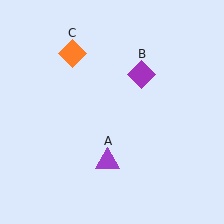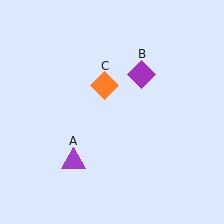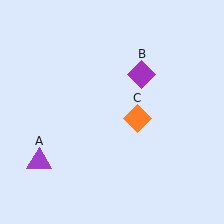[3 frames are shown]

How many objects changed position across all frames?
2 objects changed position: purple triangle (object A), orange diamond (object C).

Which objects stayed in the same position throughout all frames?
Purple diamond (object B) remained stationary.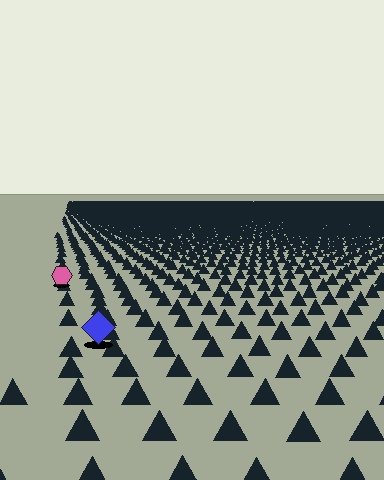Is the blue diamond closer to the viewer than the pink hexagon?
Yes. The blue diamond is closer — you can tell from the texture gradient: the ground texture is coarser near it.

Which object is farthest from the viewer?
The pink hexagon is farthest from the viewer. It appears smaller and the ground texture around it is denser.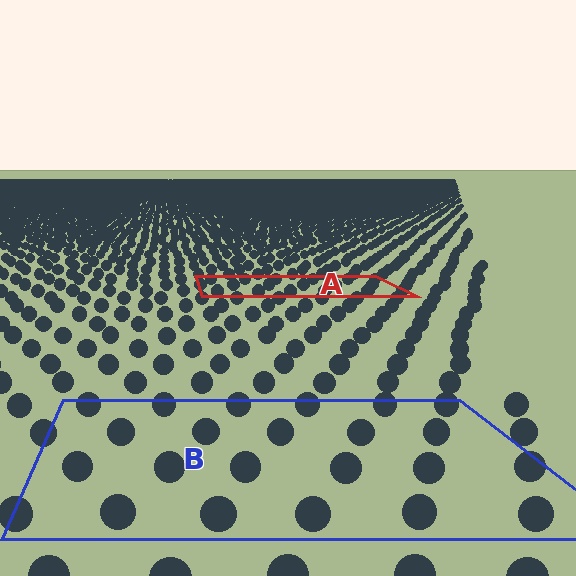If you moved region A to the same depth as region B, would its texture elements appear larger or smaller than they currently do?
They would appear larger. At a closer depth, the same texture elements are projected at a bigger on-screen size.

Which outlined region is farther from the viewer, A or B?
Region A is farther from the viewer — the texture elements inside it appear smaller and more densely packed.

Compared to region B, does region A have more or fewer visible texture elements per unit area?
Region A has more texture elements per unit area — they are packed more densely because it is farther away.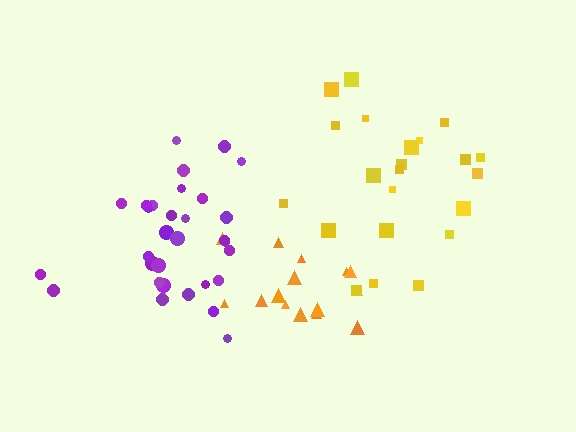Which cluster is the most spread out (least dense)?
Yellow.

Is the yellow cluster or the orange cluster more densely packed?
Orange.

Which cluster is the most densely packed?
Orange.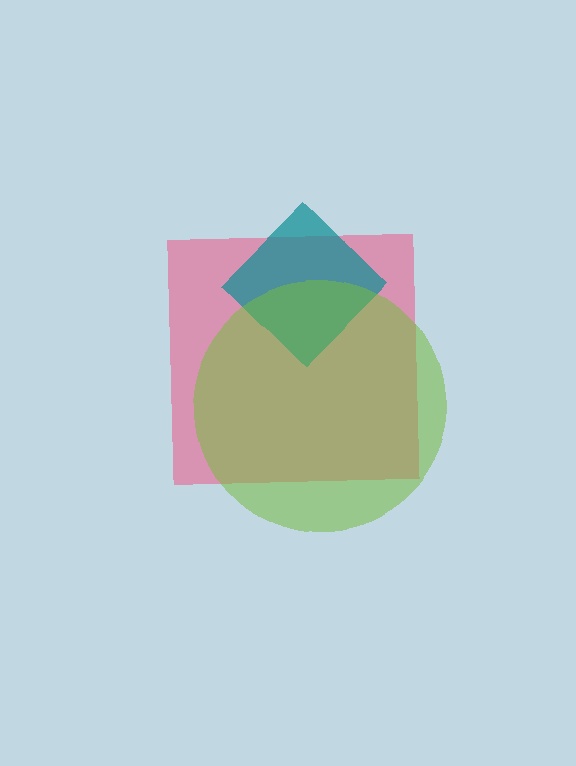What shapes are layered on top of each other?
The layered shapes are: a pink square, a teal diamond, a lime circle.